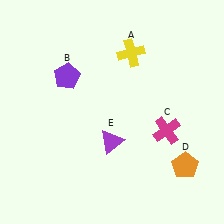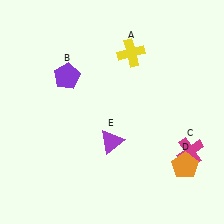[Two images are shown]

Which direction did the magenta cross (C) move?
The magenta cross (C) moved right.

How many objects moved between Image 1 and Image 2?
1 object moved between the two images.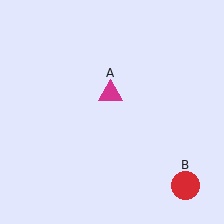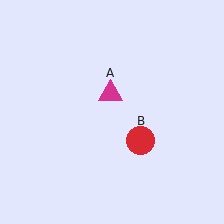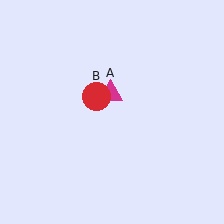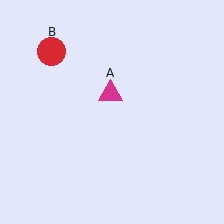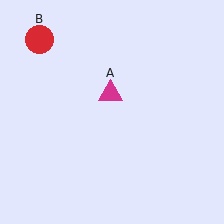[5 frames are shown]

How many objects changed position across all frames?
1 object changed position: red circle (object B).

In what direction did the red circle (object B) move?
The red circle (object B) moved up and to the left.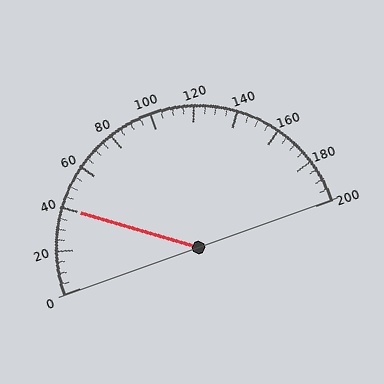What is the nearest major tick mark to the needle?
The nearest major tick mark is 40.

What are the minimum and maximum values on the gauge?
The gauge ranges from 0 to 200.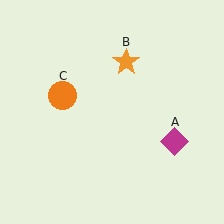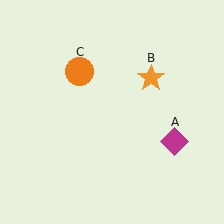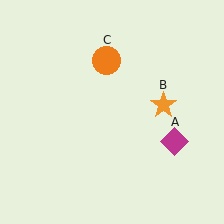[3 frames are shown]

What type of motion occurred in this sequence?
The orange star (object B), orange circle (object C) rotated clockwise around the center of the scene.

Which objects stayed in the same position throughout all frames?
Magenta diamond (object A) remained stationary.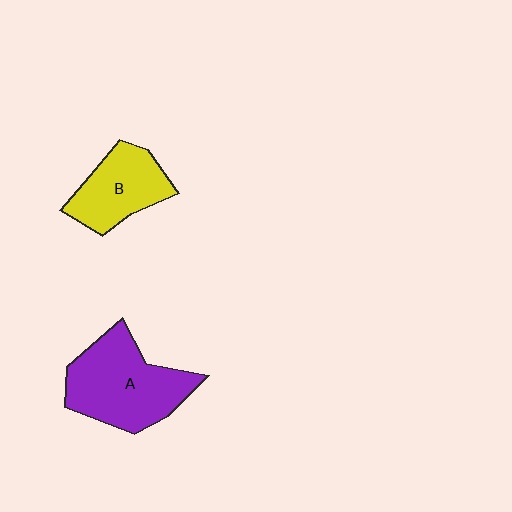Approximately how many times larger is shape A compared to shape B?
Approximately 1.5 times.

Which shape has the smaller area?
Shape B (yellow).